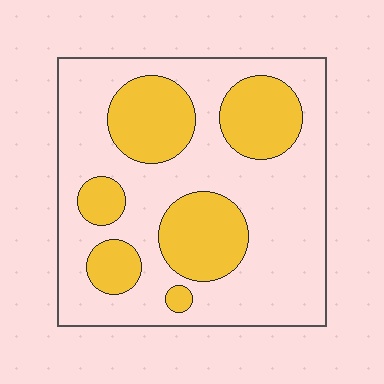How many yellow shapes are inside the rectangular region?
6.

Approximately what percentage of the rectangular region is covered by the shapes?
Approximately 30%.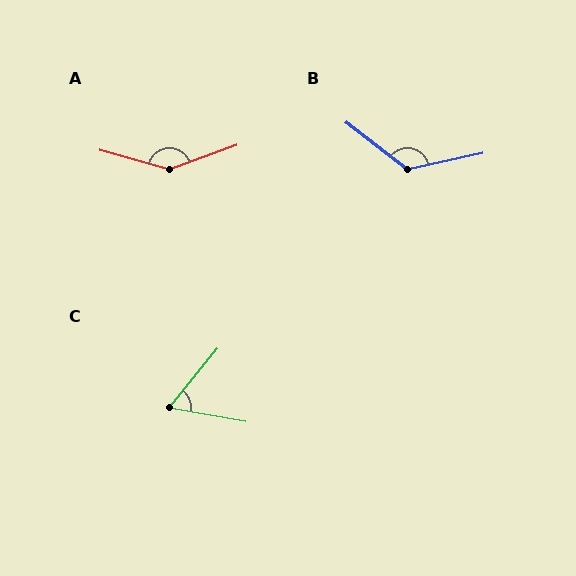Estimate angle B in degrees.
Approximately 131 degrees.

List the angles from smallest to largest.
C (61°), B (131°), A (145°).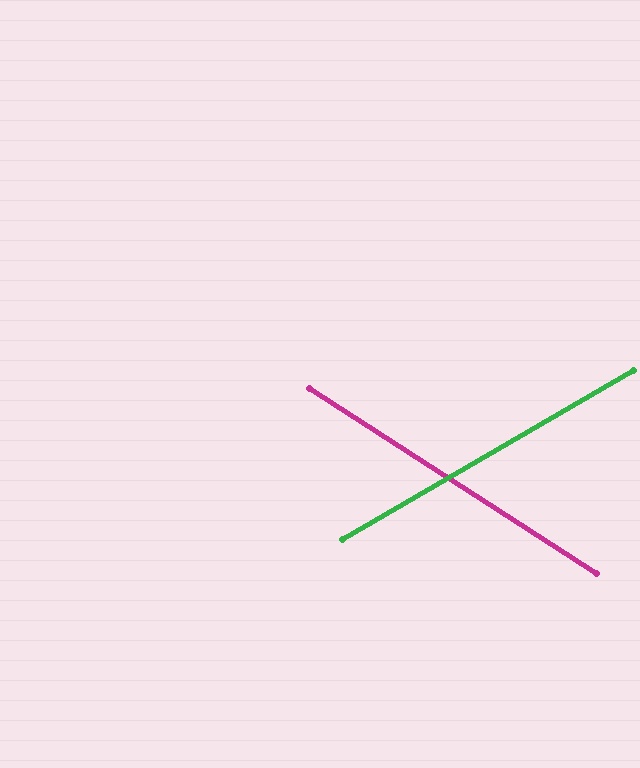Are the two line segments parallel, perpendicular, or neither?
Neither parallel nor perpendicular — they differ by about 63°.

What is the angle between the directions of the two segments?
Approximately 63 degrees.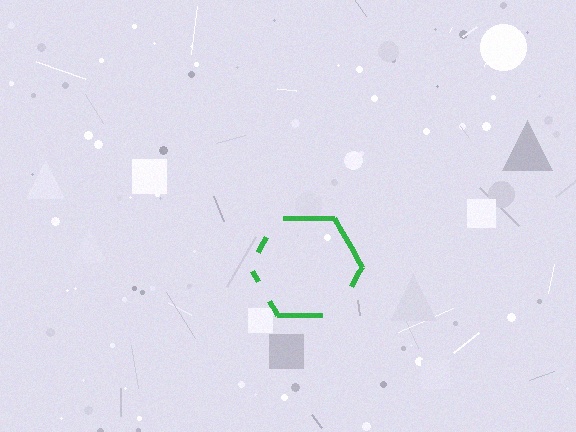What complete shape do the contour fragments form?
The contour fragments form a hexagon.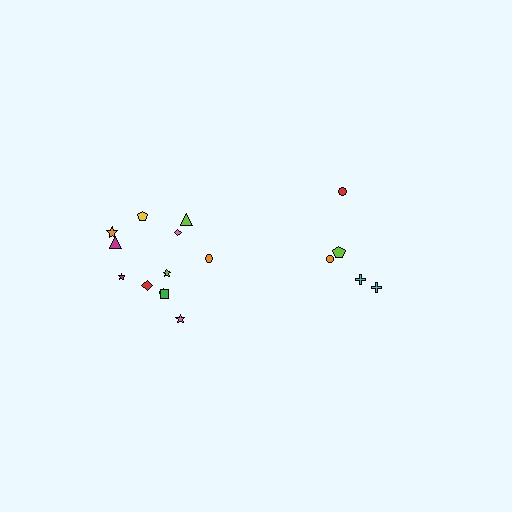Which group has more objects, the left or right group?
The left group.